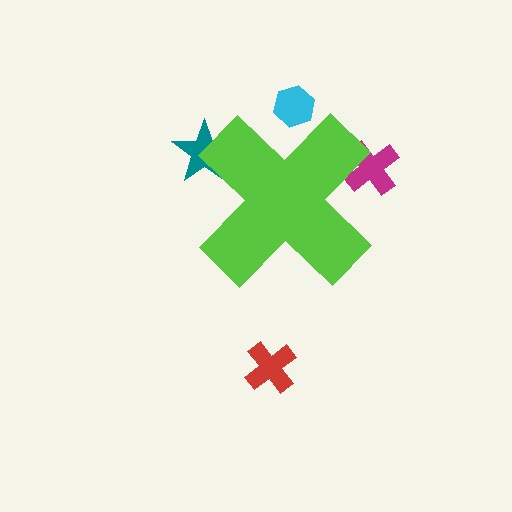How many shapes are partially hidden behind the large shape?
3 shapes are partially hidden.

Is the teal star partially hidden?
Yes, the teal star is partially hidden behind the lime cross.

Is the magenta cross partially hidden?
Yes, the magenta cross is partially hidden behind the lime cross.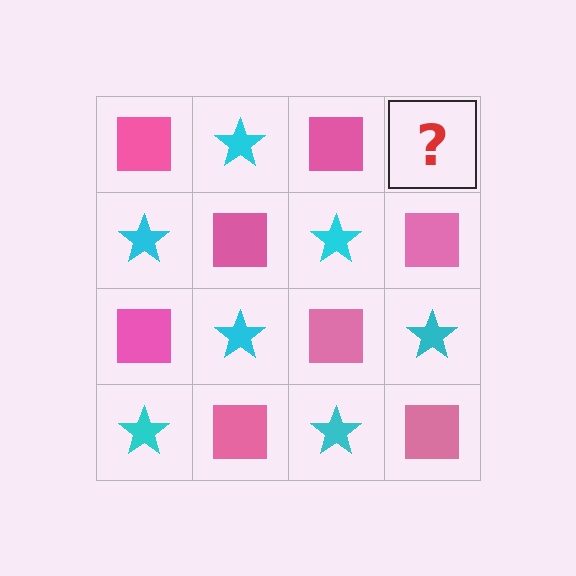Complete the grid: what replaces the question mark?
The question mark should be replaced with a cyan star.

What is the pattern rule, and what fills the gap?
The rule is that it alternates pink square and cyan star in a checkerboard pattern. The gap should be filled with a cyan star.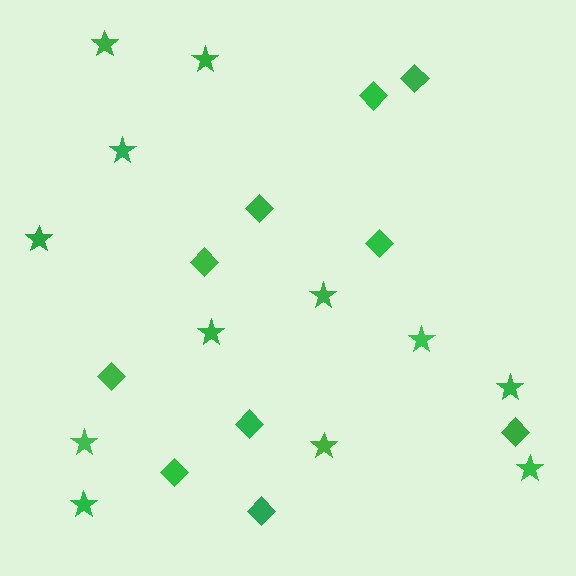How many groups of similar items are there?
There are 2 groups: one group of diamonds (10) and one group of stars (12).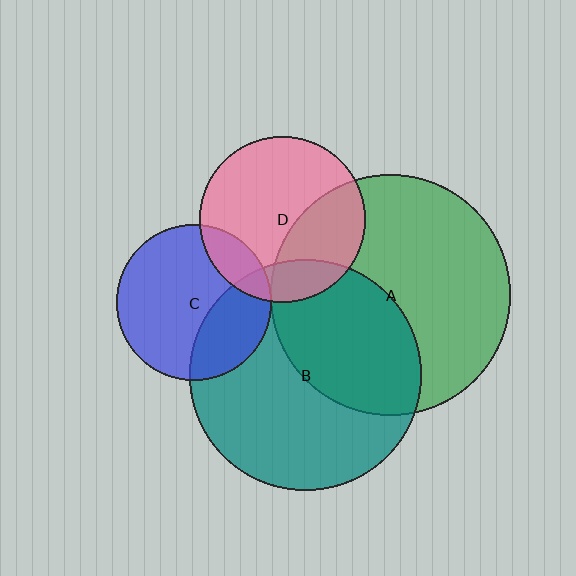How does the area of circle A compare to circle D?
Approximately 2.1 times.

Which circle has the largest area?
Circle A (green).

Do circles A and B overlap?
Yes.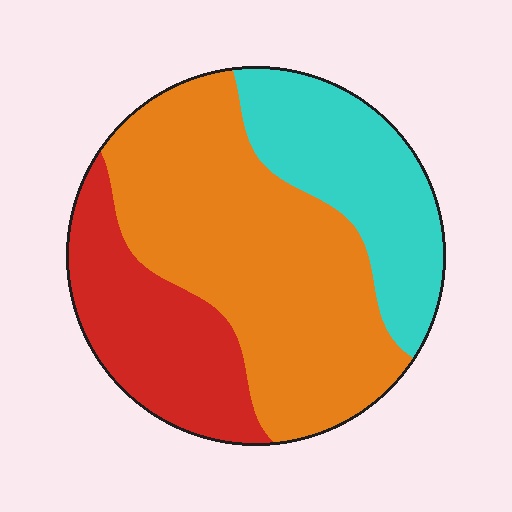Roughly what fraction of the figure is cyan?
Cyan takes up about one quarter (1/4) of the figure.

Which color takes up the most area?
Orange, at roughly 50%.